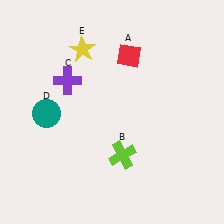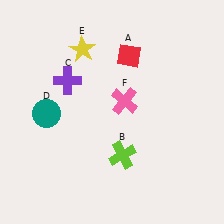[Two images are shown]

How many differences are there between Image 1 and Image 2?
There is 1 difference between the two images.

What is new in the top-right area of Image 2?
A pink cross (F) was added in the top-right area of Image 2.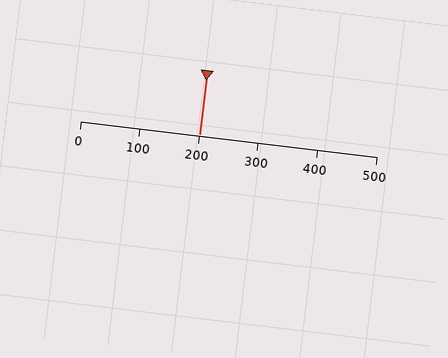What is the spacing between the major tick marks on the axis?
The major ticks are spaced 100 apart.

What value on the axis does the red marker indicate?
The marker indicates approximately 200.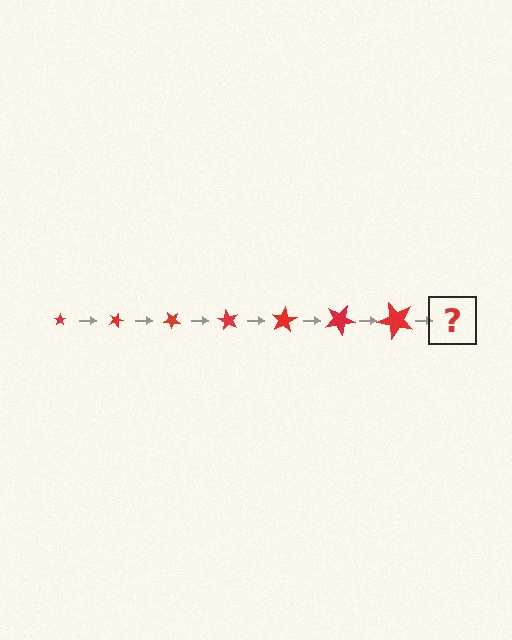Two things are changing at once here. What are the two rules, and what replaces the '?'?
The two rules are that the star grows larger each step and it rotates 20 degrees each step. The '?' should be a star, larger than the previous one and rotated 140 degrees from the start.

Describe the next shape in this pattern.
It should be a star, larger than the previous one and rotated 140 degrees from the start.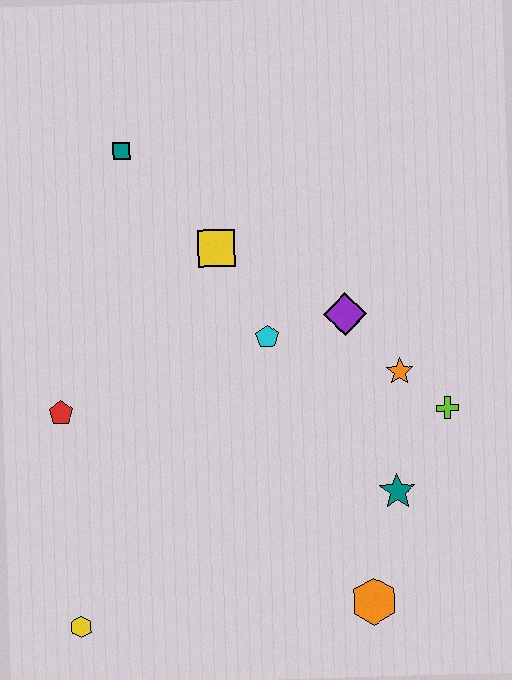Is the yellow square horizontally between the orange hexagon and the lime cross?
No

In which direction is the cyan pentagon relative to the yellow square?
The cyan pentagon is below the yellow square.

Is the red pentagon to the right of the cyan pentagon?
No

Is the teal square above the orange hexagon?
Yes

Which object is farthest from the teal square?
The orange hexagon is farthest from the teal square.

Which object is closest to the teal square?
The yellow square is closest to the teal square.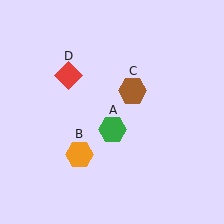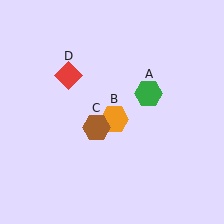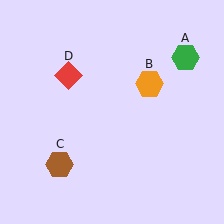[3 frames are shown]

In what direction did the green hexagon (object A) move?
The green hexagon (object A) moved up and to the right.